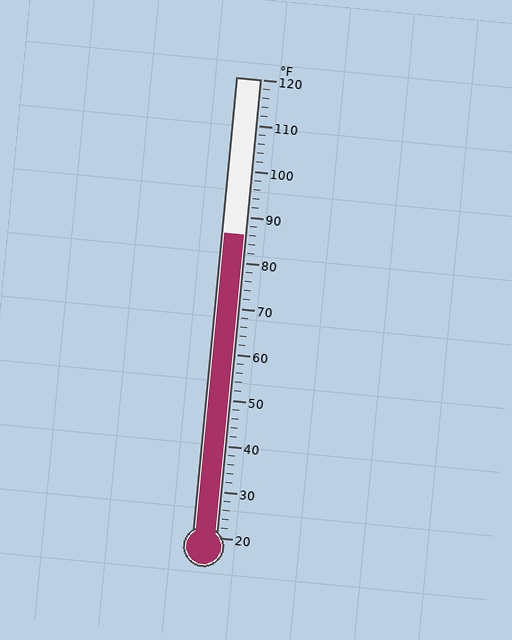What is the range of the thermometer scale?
The thermometer scale ranges from 20°F to 120°F.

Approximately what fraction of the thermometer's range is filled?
The thermometer is filled to approximately 65% of its range.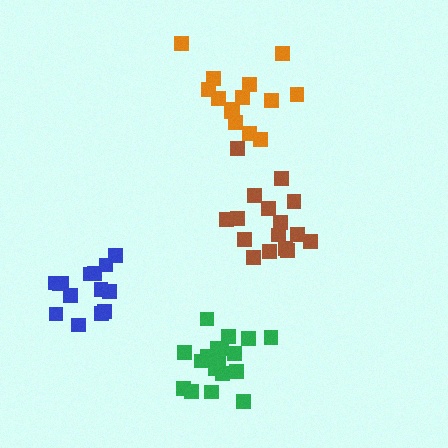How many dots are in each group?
Group 1: 14 dots, Group 2: 14 dots, Group 3: 19 dots, Group 4: 16 dots (63 total).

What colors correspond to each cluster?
The clusters are colored: orange, blue, green, brown.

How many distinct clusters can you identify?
There are 4 distinct clusters.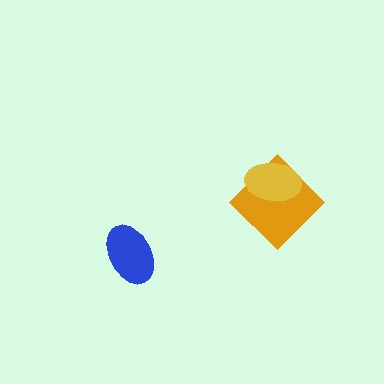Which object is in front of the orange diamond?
The yellow ellipse is in front of the orange diamond.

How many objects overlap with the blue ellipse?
0 objects overlap with the blue ellipse.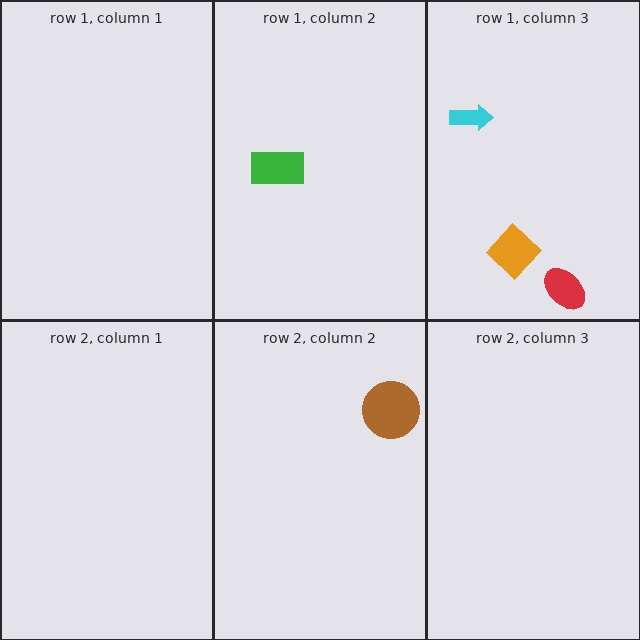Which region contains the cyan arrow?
The row 1, column 3 region.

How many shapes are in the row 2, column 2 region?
1.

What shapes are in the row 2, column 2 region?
The brown circle.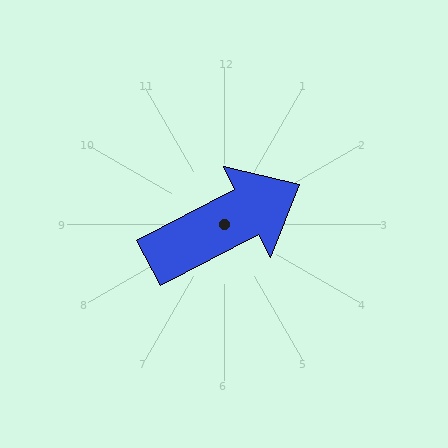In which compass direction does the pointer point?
Northeast.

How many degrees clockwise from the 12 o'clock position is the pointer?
Approximately 62 degrees.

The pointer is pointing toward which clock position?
Roughly 2 o'clock.